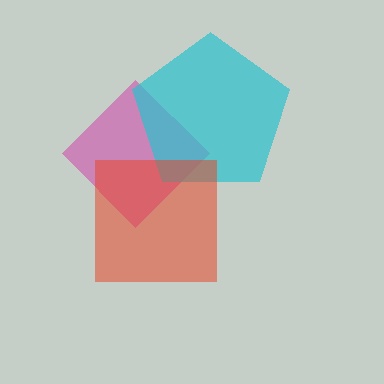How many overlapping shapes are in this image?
There are 3 overlapping shapes in the image.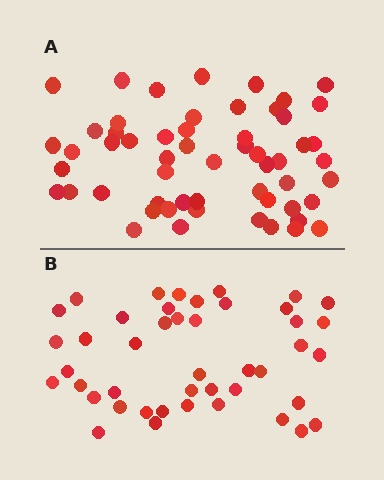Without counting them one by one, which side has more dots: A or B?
Region A (the top region) has more dots.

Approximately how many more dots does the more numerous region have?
Region A has roughly 12 or so more dots than region B.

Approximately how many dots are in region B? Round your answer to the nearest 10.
About 40 dots. (The exact count is 44, which rounds to 40.)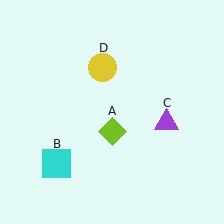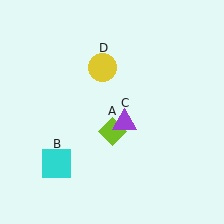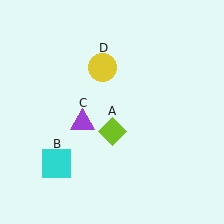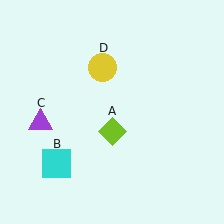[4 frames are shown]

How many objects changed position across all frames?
1 object changed position: purple triangle (object C).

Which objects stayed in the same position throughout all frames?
Lime diamond (object A) and cyan square (object B) and yellow circle (object D) remained stationary.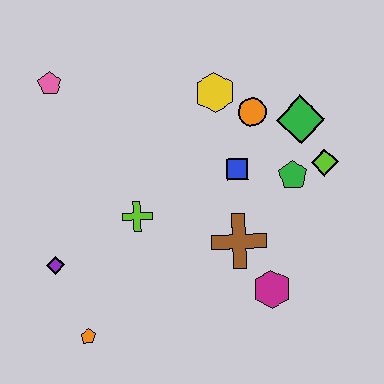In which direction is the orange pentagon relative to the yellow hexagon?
The orange pentagon is below the yellow hexagon.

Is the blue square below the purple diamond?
No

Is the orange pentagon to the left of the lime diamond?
Yes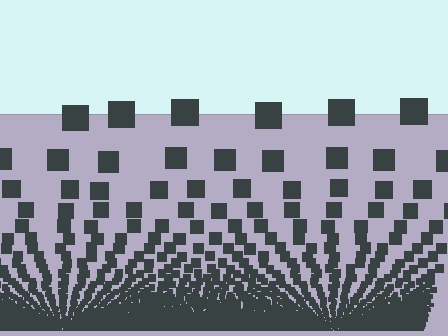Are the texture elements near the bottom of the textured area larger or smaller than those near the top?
Smaller. The gradient is inverted — elements near the bottom are smaller and denser.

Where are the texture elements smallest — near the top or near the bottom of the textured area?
Near the bottom.